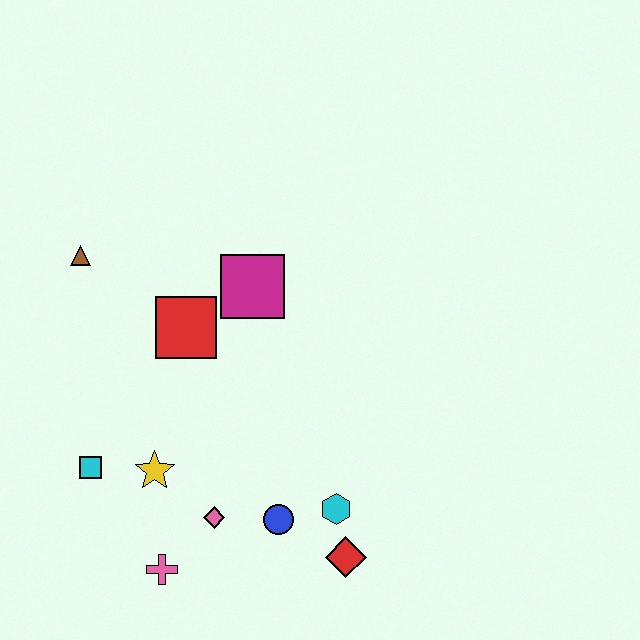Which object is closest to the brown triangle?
The red square is closest to the brown triangle.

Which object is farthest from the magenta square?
The pink cross is farthest from the magenta square.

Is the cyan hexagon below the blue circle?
No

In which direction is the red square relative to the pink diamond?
The red square is above the pink diamond.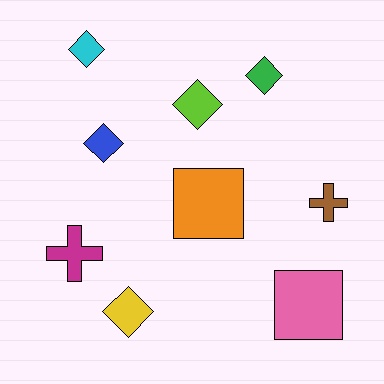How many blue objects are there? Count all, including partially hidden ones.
There is 1 blue object.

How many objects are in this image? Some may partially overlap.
There are 9 objects.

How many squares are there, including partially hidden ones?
There are 2 squares.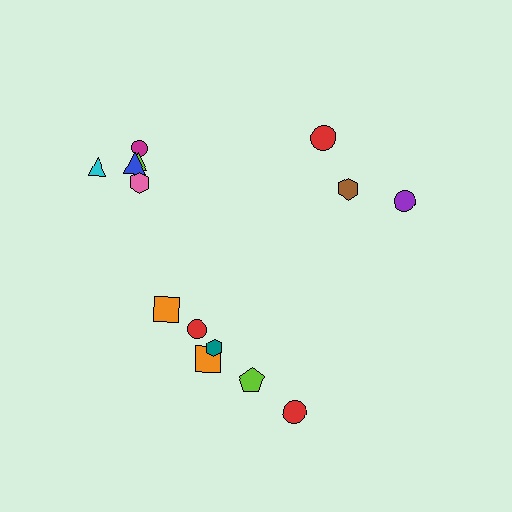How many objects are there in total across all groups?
There are 14 objects.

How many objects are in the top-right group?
There are 3 objects.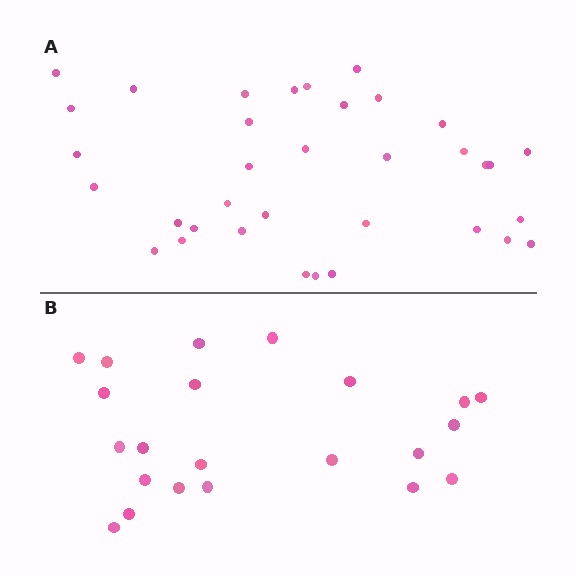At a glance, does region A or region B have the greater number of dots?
Region A (the top region) has more dots.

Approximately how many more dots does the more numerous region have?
Region A has approximately 15 more dots than region B.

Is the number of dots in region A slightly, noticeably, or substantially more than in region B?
Region A has substantially more. The ratio is roughly 1.6 to 1.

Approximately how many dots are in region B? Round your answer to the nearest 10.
About 20 dots. (The exact count is 22, which rounds to 20.)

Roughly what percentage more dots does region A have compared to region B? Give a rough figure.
About 60% more.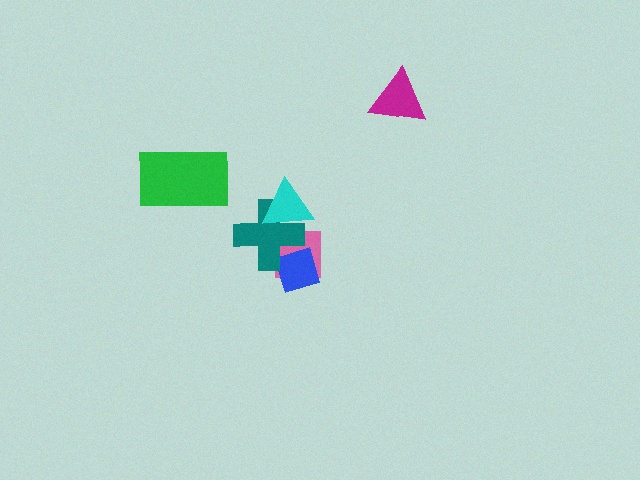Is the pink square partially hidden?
Yes, it is partially covered by another shape.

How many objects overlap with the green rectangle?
0 objects overlap with the green rectangle.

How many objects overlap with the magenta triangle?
0 objects overlap with the magenta triangle.